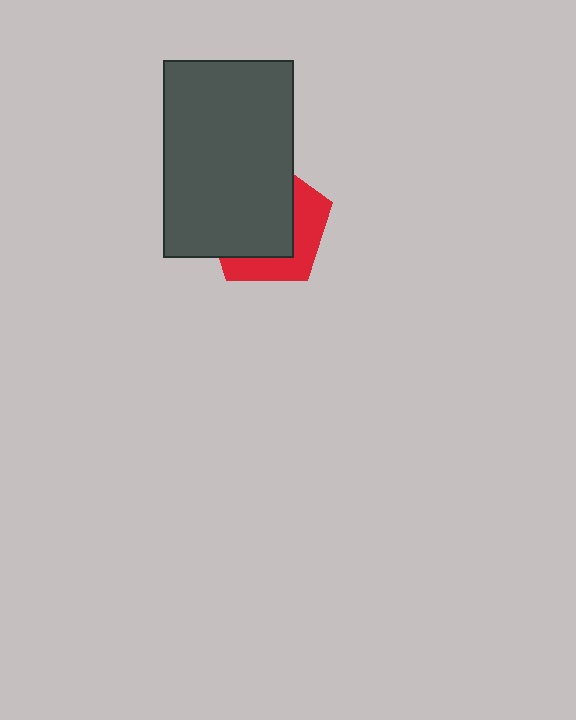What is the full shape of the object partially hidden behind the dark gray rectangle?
The partially hidden object is a red pentagon.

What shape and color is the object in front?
The object in front is a dark gray rectangle.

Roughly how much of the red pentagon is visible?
A small part of it is visible (roughly 38%).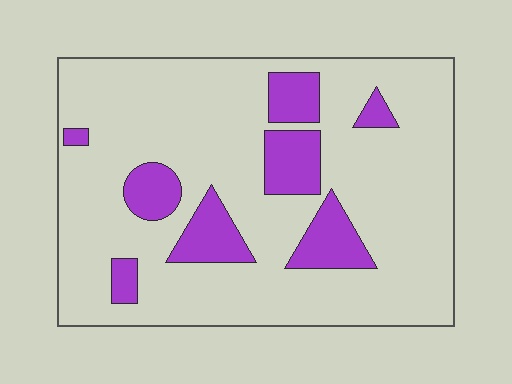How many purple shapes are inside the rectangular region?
8.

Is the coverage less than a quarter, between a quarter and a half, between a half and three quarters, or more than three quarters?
Less than a quarter.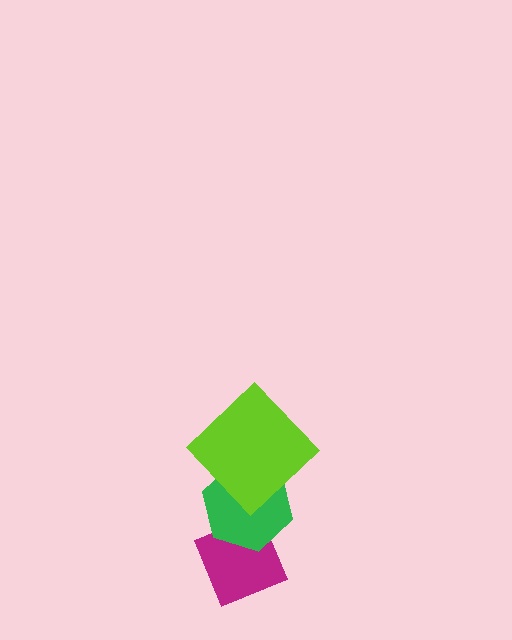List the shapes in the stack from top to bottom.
From top to bottom: the lime diamond, the green hexagon, the magenta diamond.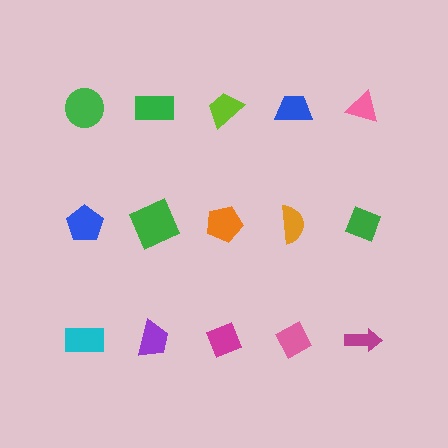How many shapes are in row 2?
5 shapes.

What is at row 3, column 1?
A cyan rectangle.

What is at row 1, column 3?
A lime trapezoid.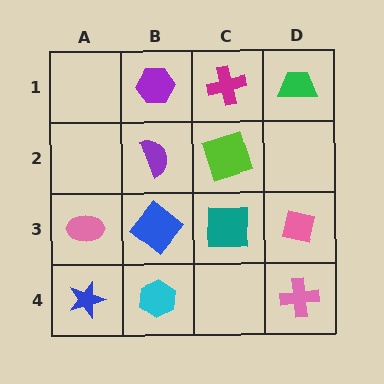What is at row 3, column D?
A pink square.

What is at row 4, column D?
A pink cross.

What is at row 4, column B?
A cyan hexagon.